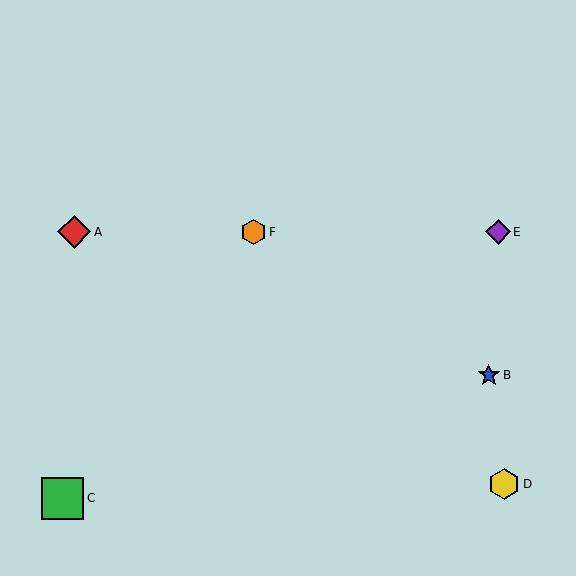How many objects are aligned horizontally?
3 objects (A, E, F) are aligned horizontally.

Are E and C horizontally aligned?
No, E is at y≈232 and C is at y≈498.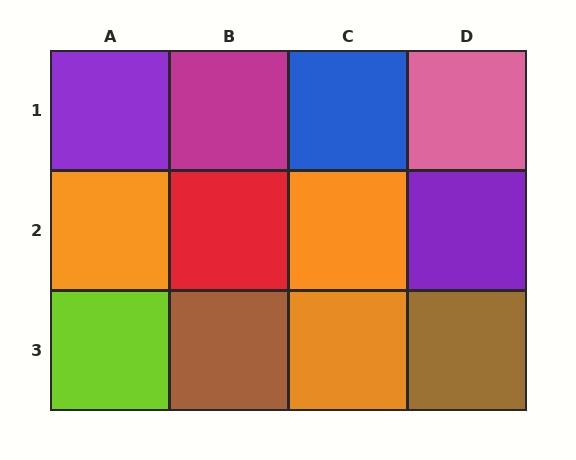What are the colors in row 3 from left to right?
Lime, brown, orange, brown.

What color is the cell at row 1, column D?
Pink.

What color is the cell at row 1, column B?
Magenta.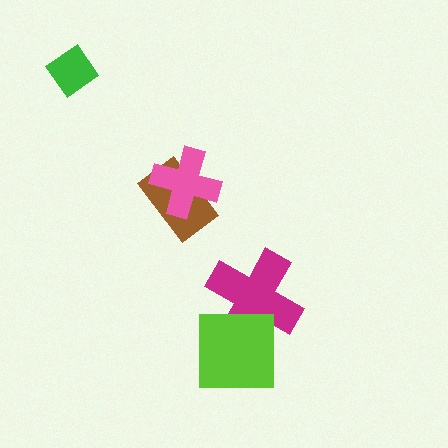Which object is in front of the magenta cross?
The lime square is in front of the magenta cross.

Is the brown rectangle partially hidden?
Yes, it is partially covered by another shape.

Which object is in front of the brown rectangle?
The pink cross is in front of the brown rectangle.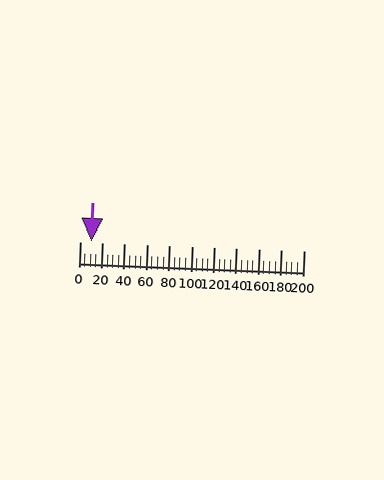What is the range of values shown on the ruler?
The ruler shows values from 0 to 200.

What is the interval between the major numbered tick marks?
The major tick marks are spaced 20 units apart.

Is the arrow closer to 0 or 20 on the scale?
The arrow is closer to 20.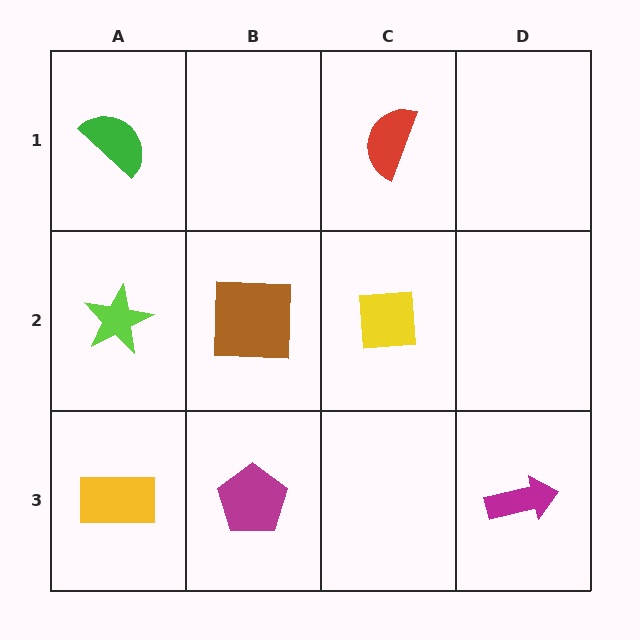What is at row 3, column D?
A magenta arrow.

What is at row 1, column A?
A green semicircle.